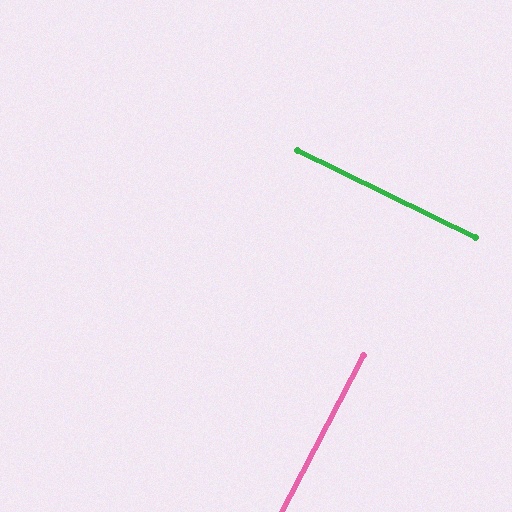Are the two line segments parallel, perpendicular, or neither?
Perpendicular — they meet at approximately 88°.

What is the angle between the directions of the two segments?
Approximately 88 degrees.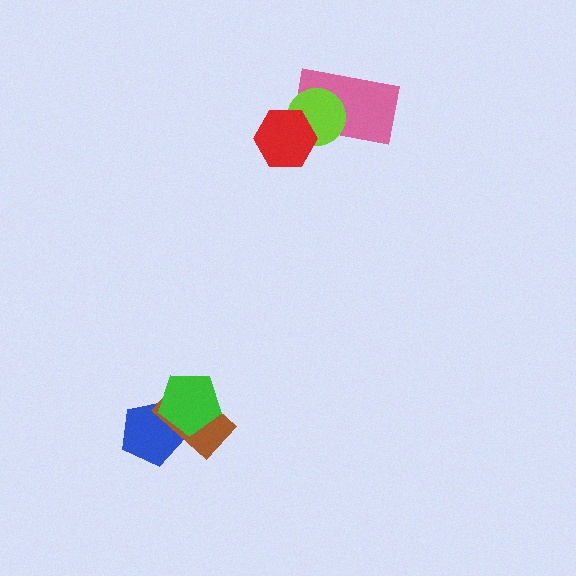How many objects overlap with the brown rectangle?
2 objects overlap with the brown rectangle.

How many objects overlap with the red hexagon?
2 objects overlap with the red hexagon.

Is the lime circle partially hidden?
Yes, it is partially covered by another shape.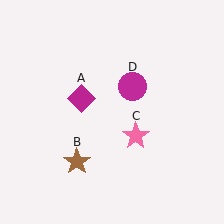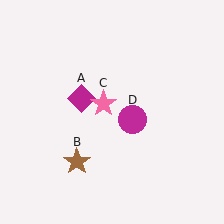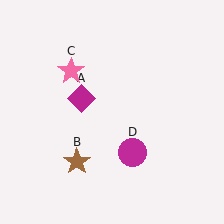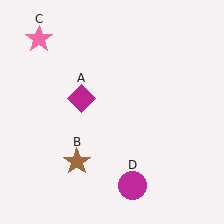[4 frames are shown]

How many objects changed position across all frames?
2 objects changed position: pink star (object C), magenta circle (object D).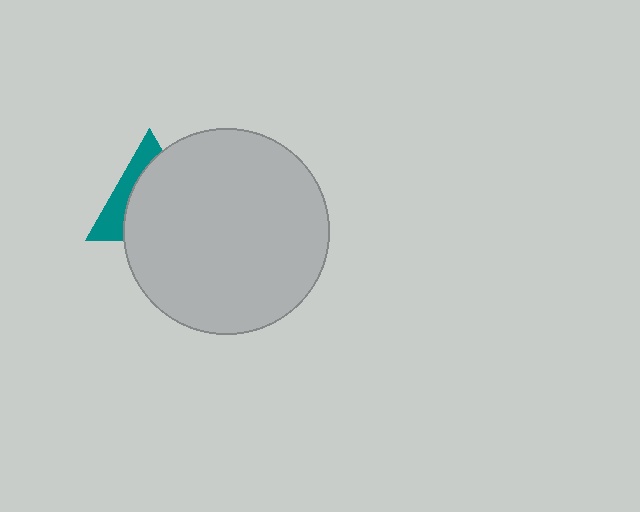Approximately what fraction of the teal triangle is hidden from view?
Roughly 68% of the teal triangle is hidden behind the light gray circle.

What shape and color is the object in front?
The object in front is a light gray circle.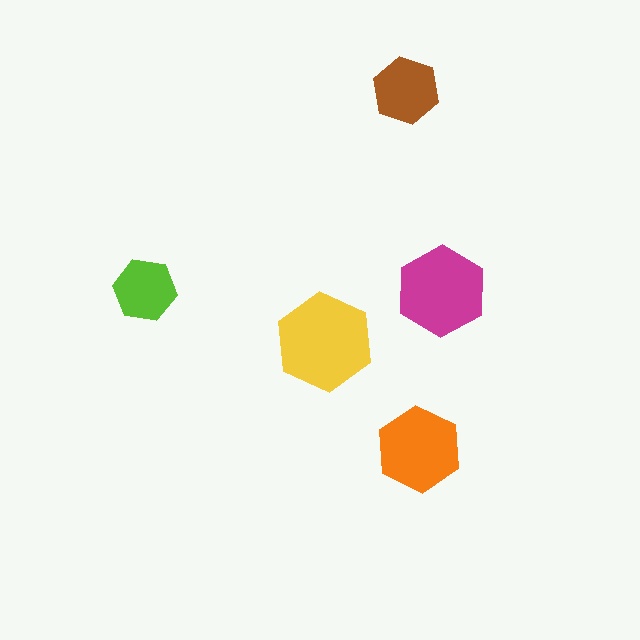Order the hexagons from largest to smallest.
the yellow one, the magenta one, the orange one, the brown one, the lime one.